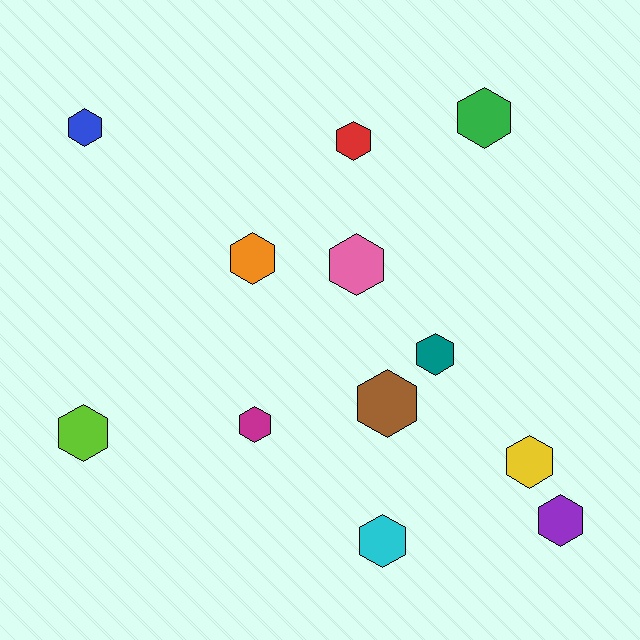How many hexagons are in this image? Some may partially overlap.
There are 12 hexagons.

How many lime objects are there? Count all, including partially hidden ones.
There is 1 lime object.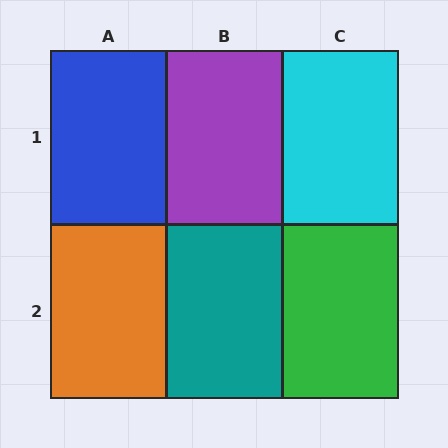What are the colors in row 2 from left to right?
Orange, teal, green.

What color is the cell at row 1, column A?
Blue.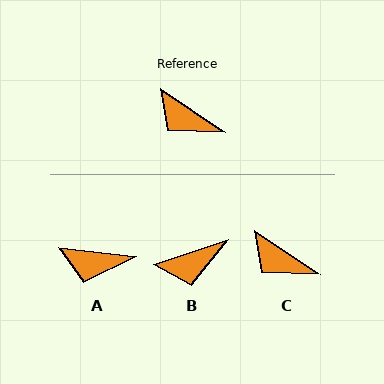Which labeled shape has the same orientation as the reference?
C.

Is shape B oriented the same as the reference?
No, it is off by about 52 degrees.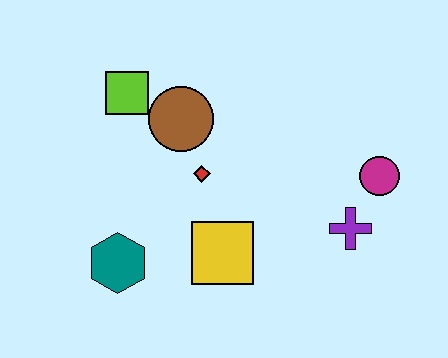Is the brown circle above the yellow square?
Yes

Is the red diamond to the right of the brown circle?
Yes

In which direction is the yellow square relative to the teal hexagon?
The yellow square is to the right of the teal hexagon.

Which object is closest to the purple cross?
The magenta circle is closest to the purple cross.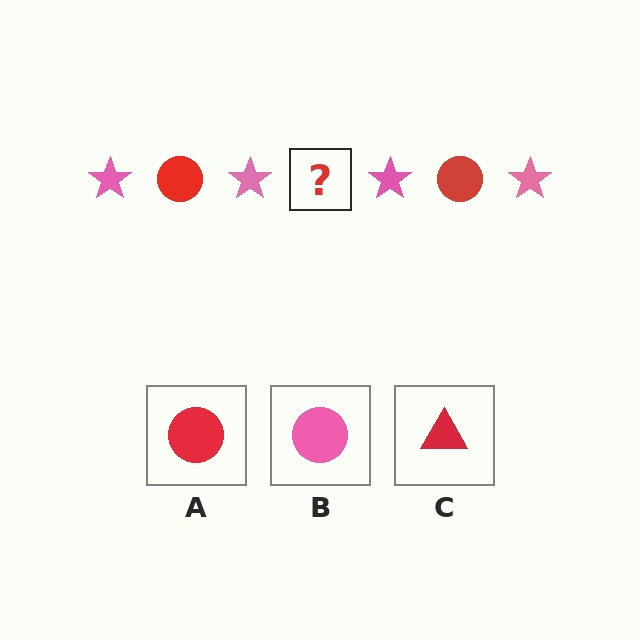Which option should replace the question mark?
Option A.